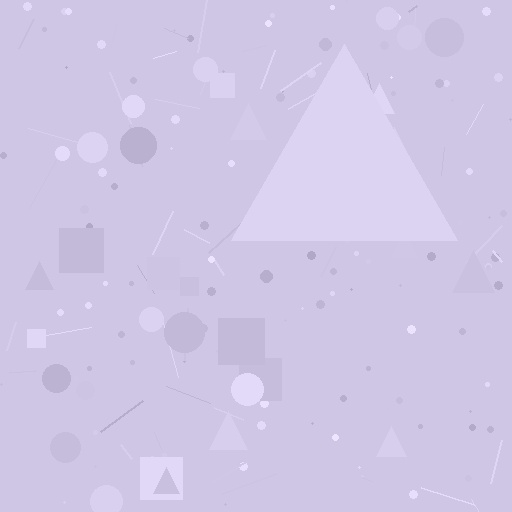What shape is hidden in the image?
A triangle is hidden in the image.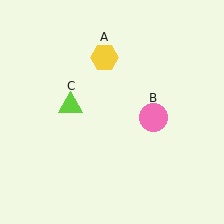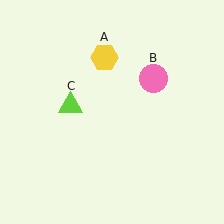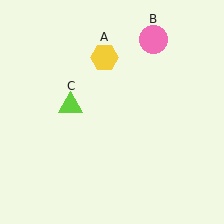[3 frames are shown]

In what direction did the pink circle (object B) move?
The pink circle (object B) moved up.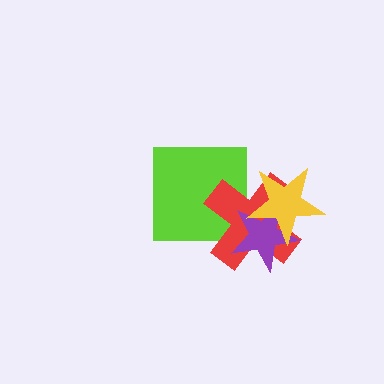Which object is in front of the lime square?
The red cross is in front of the lime square.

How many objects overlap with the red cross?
3 objects overlap with the red cross.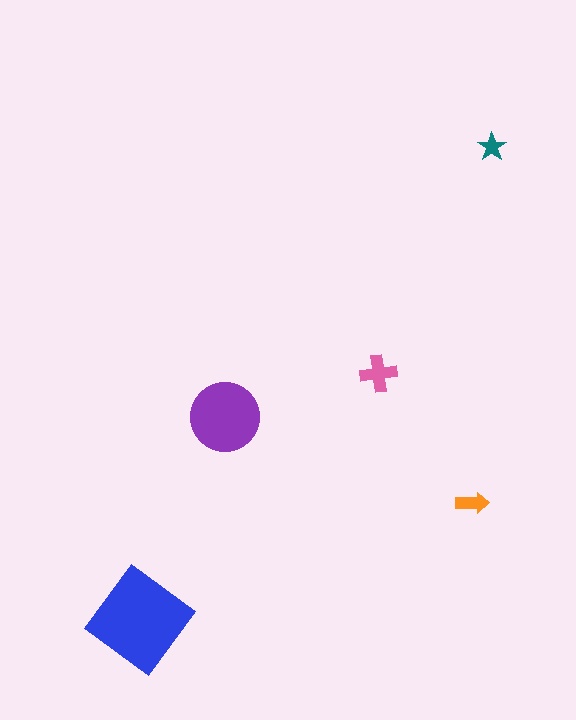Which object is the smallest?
The teal star.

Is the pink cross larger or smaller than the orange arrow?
Larger.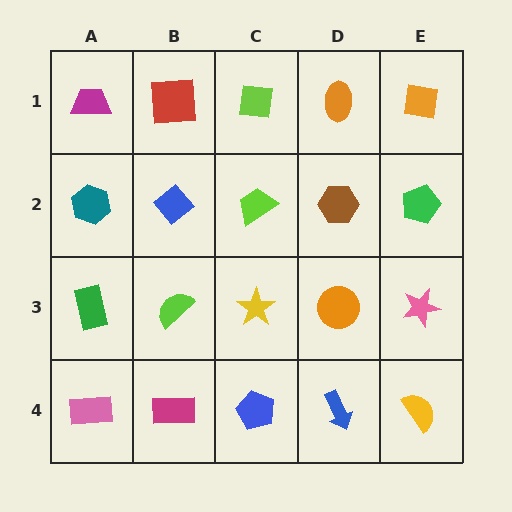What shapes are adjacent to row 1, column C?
A lime trapezoid (row 2, column C), a red square (row 1, column B), an orange ellipse (row 1, column D).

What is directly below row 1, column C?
A lime trapezoid.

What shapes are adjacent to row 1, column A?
A teal hexagon (row 2, column A), a red square (row 1, column B).